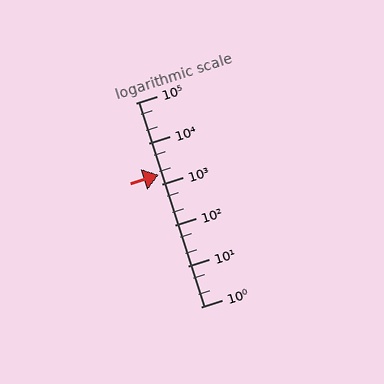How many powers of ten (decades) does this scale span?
The scale spans 5 decades, from 1 to 100000.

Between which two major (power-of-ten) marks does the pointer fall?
The pointer is between 1000 and 10000.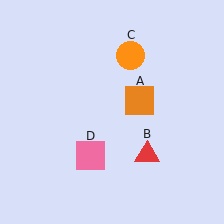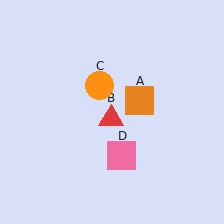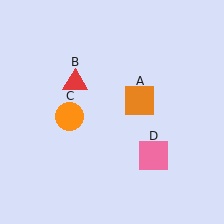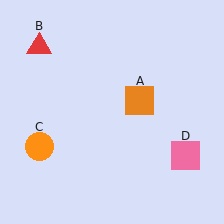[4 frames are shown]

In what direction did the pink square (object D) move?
The pink square (object D) moved right.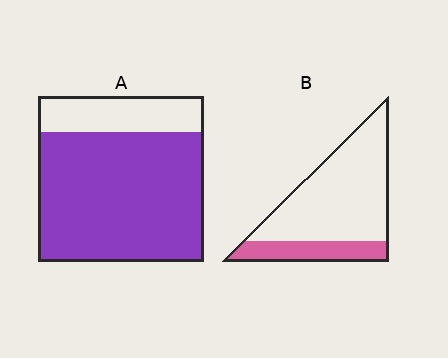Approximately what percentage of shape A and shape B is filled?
A is approximately 80% and B is approximately 25%.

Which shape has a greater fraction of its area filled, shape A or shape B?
Shape A.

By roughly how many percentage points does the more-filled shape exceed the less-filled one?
By roughly 55 percentage points (A over B).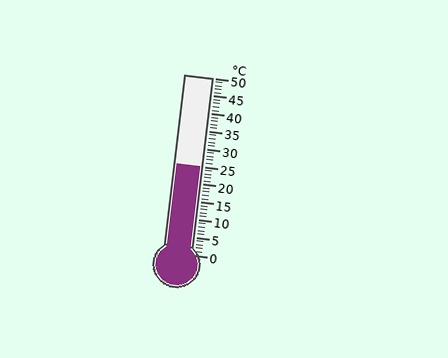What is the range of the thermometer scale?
The thermometer scale ranges from 0°C to 50°C.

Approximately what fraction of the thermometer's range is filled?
The thermometer is filled to approximately 50% of its range.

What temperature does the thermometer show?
The thermometer shows approximately 25°C.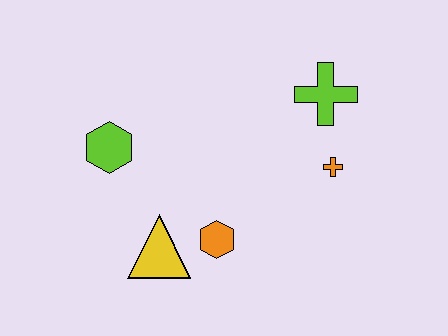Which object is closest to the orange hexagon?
The yellow triangle is closest to the orange hexagon.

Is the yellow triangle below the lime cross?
Yes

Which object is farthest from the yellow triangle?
The lime cross is farthest from the yellow triangle.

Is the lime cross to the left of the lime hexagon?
No